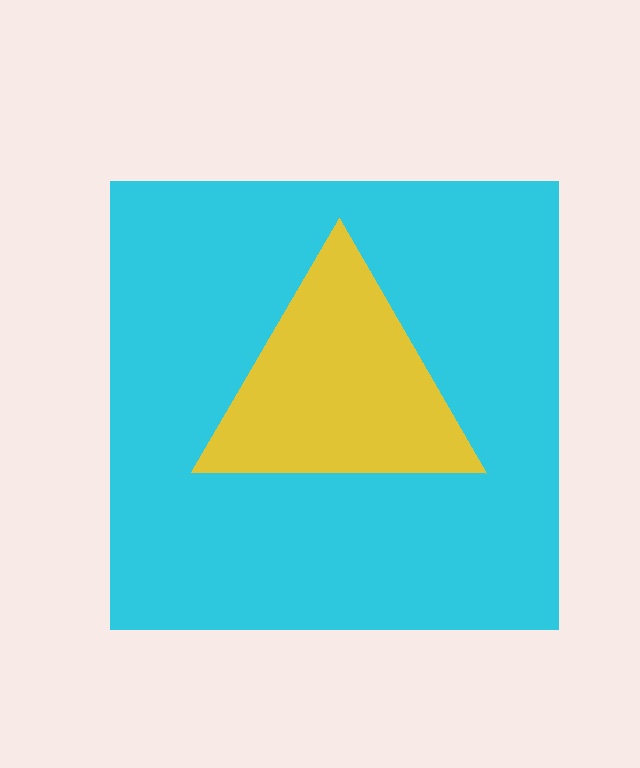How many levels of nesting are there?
2.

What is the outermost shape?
The cyan square.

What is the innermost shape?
The yellow triangle.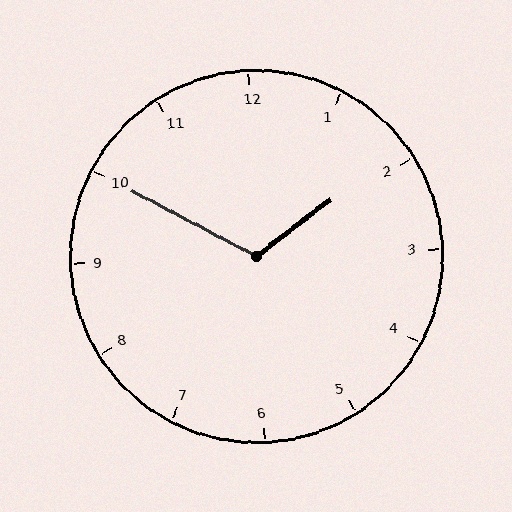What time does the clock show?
1:50.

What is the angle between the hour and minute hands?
Approximately 115 degrees.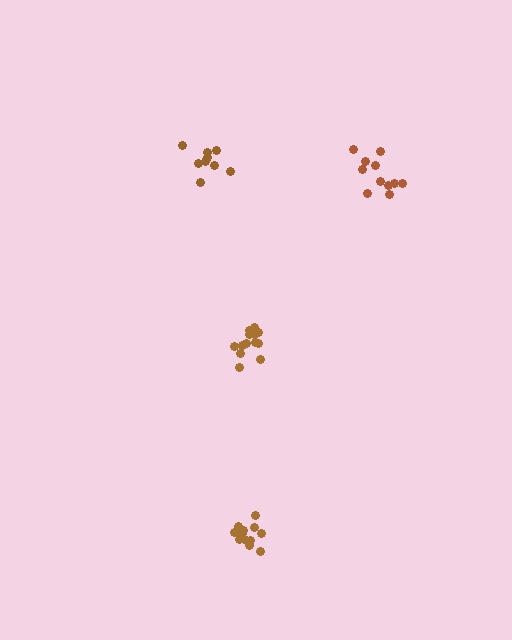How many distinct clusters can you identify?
There are 4 distinct clusters.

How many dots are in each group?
Group 1: 9 dots, Group 2: 14 dots, Group 3: 11 dots, Group 4: 12 dots (46 total).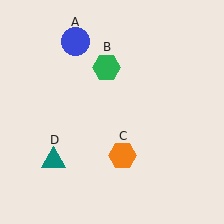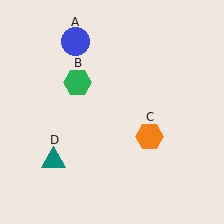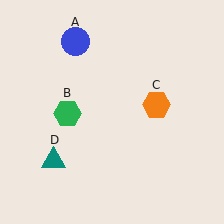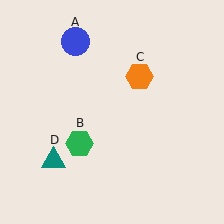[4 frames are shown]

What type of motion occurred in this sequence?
The green hexagon (object B), orange hexagon (object C) rotated counterclockwise around the center of the scene.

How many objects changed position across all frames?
2 objects changed position: green hexagon (object B), orange hexagon (object C).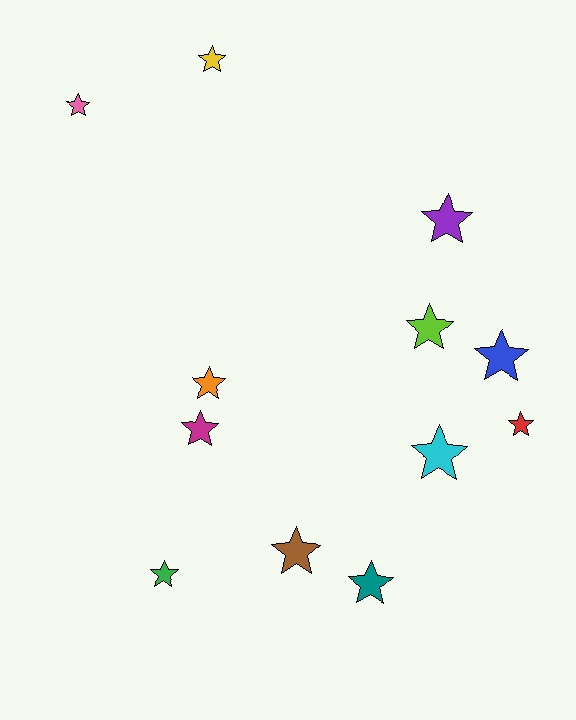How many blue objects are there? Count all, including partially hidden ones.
There is 1 blue object.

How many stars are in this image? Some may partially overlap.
There are 12 stars.